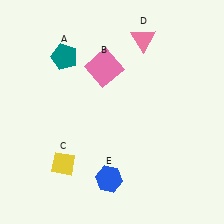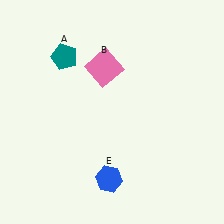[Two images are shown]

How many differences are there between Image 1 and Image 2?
There are 2 differences between the two images.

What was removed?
The pink triangle (D), the yellow diamond (C) were removed in Image 2.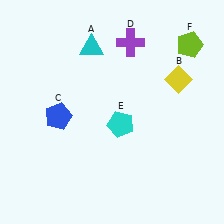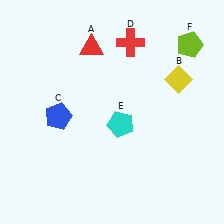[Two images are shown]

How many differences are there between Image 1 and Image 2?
There are 2 differences between the two images.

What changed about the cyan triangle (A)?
In Image 1, A is cyan. In Image 2, it changed to red.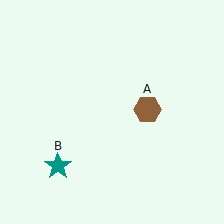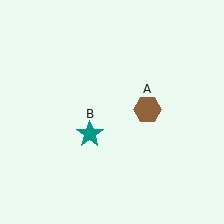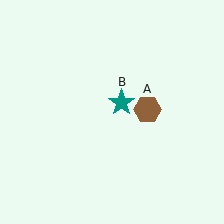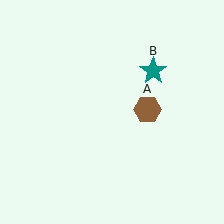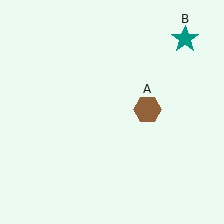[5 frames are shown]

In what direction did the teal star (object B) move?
The teal star (object B) moved up and to the right.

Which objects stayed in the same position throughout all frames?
Brown hexagon (object A) remained stationary.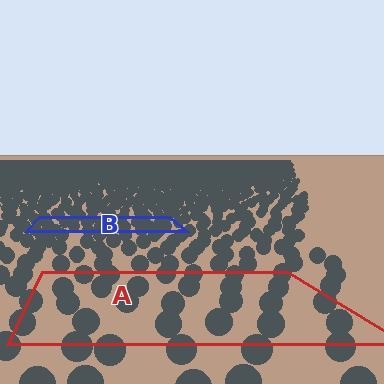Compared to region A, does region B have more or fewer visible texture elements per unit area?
Region B has more texture elements per unit area — they are packed more densely because it is farther away.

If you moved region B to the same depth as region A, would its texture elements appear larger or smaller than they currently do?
They would appear larger. At a closer depth, the same texture elements are projected at a bigger on-screen size.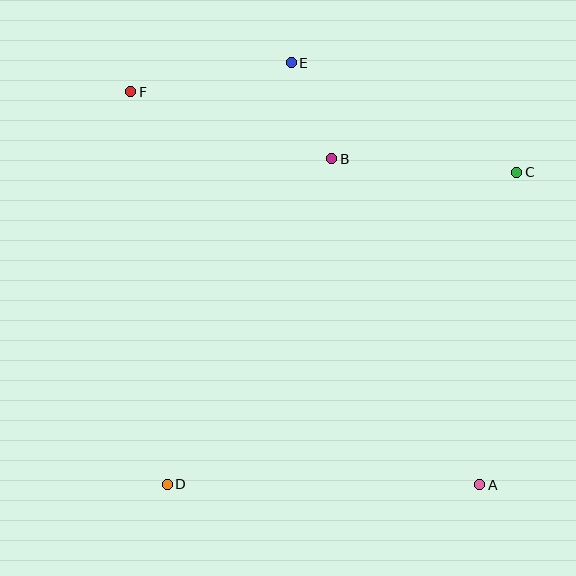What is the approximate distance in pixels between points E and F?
The distance between E and F is approximately 163 pixels.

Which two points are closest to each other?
Points B and E are closest to each other.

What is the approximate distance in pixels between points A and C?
The distance between A and C is approximately 315 pixels.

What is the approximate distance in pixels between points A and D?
The distance between A and D is approximately 313 pixels.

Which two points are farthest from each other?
Points A and F are farthest from each other.